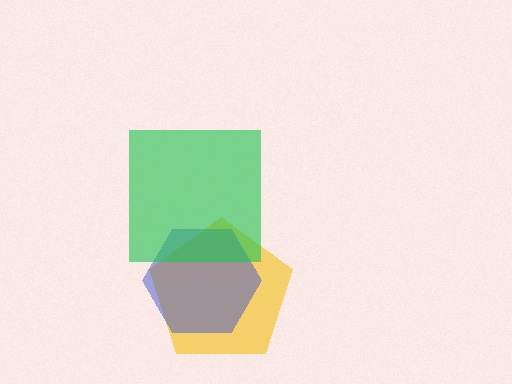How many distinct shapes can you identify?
There are 3 distinct shapes: a yellow pentagon, a blue hexagon, a green square.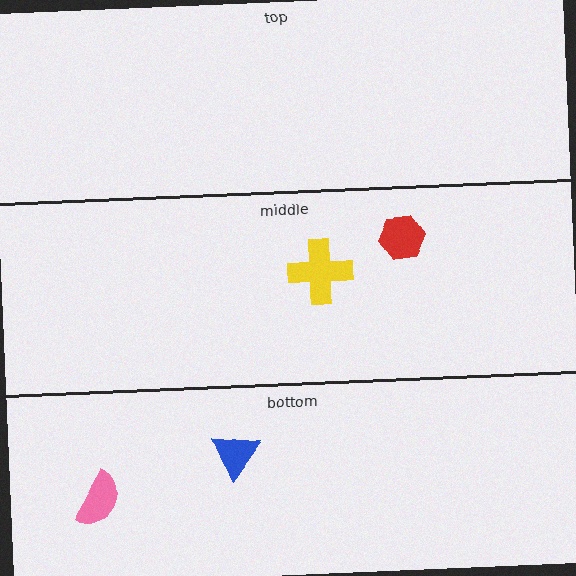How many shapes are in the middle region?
2.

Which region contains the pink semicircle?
The bottom region.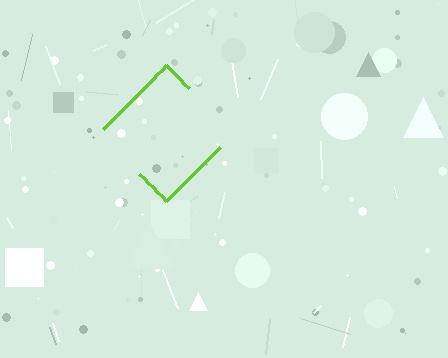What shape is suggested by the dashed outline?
The dashed outline suggests a diamond.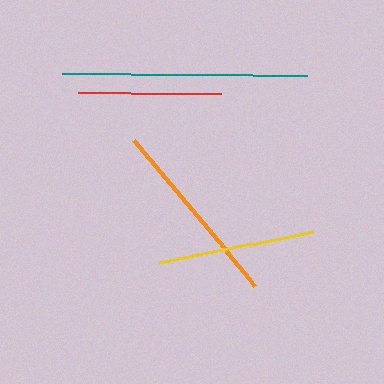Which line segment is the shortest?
The red line is the shortest at approximately 143 pixels.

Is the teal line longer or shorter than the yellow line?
The teal line is longer than the yellow line.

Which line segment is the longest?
The teal line is the longest at approximately 245 pixels.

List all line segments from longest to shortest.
From longest to shortest: teal, orange, yellow, red.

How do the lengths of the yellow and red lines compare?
The yellow and red lines are approximately the same length.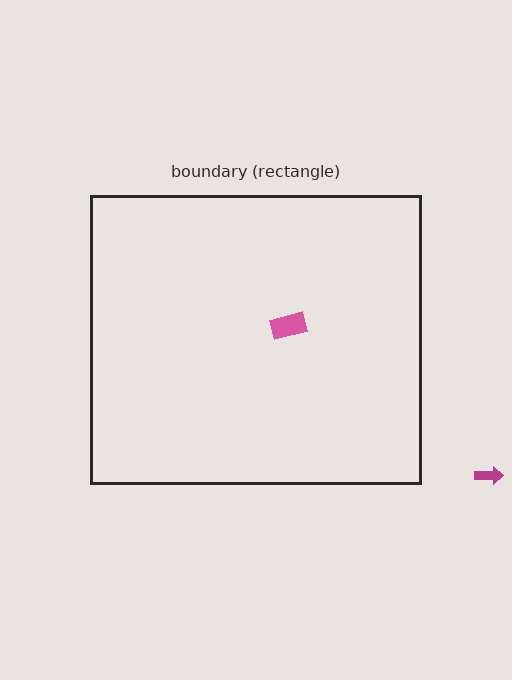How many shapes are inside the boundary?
1 inside, 1 outside.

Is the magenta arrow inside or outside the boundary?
Outside.